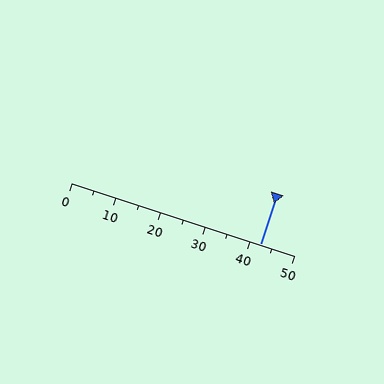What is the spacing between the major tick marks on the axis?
The major ticks are spaced 10 apart.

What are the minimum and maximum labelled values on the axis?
The axis runs from 0 to 50.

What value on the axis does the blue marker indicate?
The marker indicates approximately 42.5.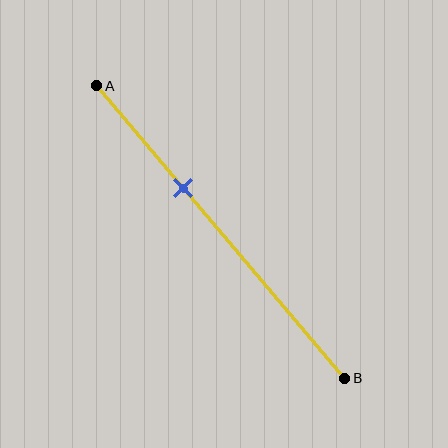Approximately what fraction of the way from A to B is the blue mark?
The blue mark is approximately 35% of the way from A to B.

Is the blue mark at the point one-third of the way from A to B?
Yes, the mark is approximately at the one-third point.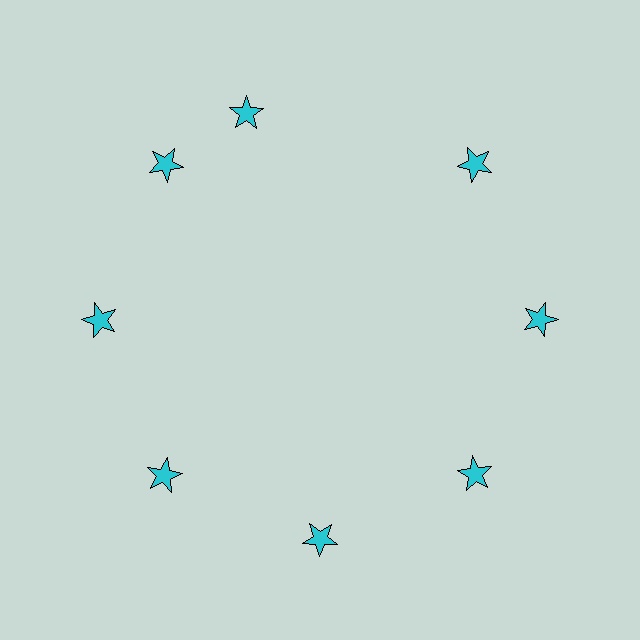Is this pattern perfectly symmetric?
No. The 8 cyan stars are arranged in a ring, but one element near the 12 o'clock position is rotated out of alignment along the ring, breaking the 8-fold rotational symmetry.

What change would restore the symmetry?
The symmetry would be restored by rotating it back into even spacing with its neighbors so that all 8 stars sit at equal angles and equal distance from the center.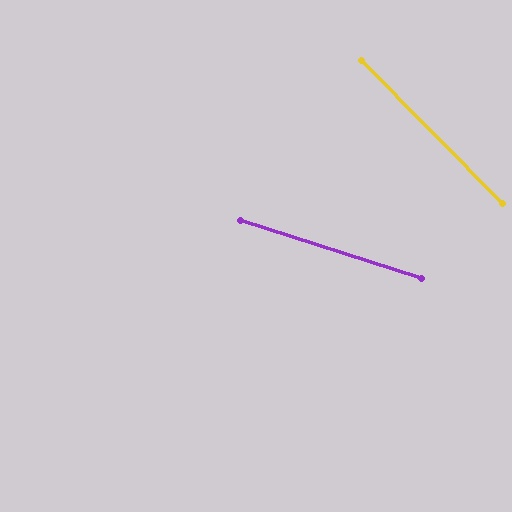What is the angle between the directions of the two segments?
Approximately 28 degrees.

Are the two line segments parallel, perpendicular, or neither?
Neither parallel nor perpendicular — they differ by about 28°.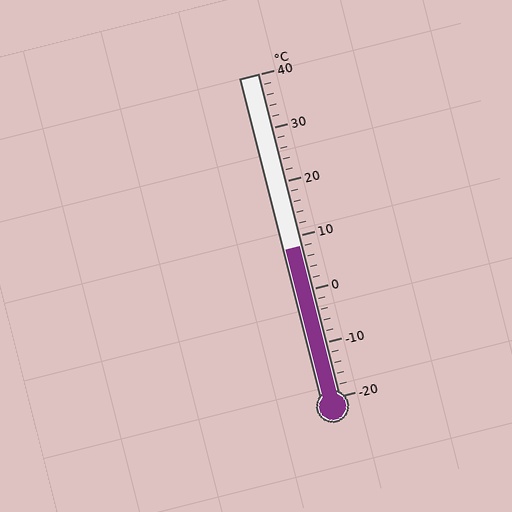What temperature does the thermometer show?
The thermometer shows approximately 8°C.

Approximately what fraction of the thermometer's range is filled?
The thermometer is filled to approximately 45% of its range.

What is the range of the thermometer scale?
The thermometer scale ranges from -20°C to 40°C.